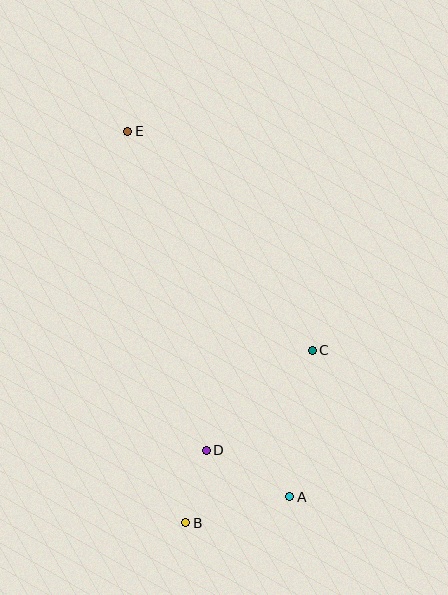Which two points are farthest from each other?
Points A and E are farthest from each other.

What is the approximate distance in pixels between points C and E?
The distance between C and E is approximately 287 pixels.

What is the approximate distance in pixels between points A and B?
The distance between A and B is approximately 107 pixels.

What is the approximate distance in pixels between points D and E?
The distance between D and E is approximately 328 pixels.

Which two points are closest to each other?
Points B and D are closest to each other.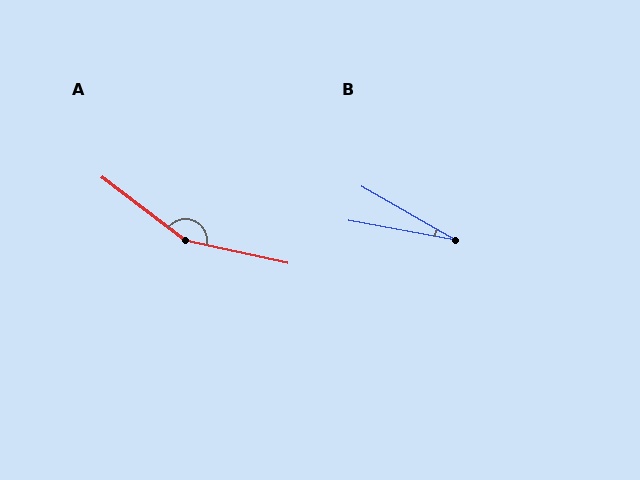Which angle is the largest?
A, at approximately 155 degrees.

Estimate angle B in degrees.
Approximately 19 degrees.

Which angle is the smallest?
B, at approximately 19 degrees.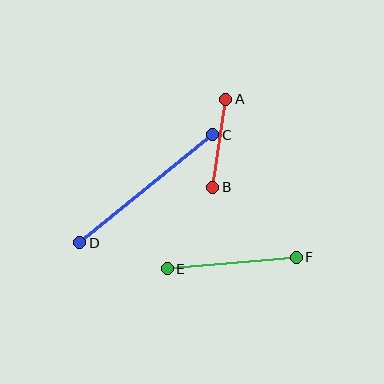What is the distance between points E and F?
The distance is approximately 129 pixels.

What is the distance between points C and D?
The distance is approximately 171 pixels.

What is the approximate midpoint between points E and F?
The midpoint is at approximately (232, 263) pixels.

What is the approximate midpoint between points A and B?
The midpoint is at approximately (219, 143) pixels.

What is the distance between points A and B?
The distance is approximately 89 pixels.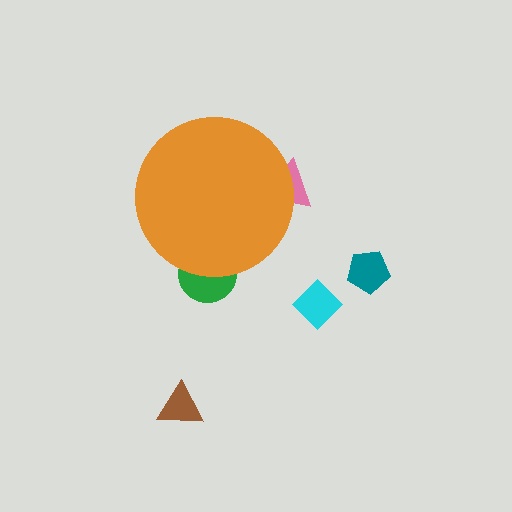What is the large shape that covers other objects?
An orange circle.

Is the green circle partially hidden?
Yes, the green circle is partially hidden behind the orange circle.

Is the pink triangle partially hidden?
Yes, the pink triangle is partially hidden behind the orange circle.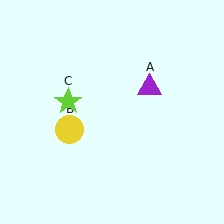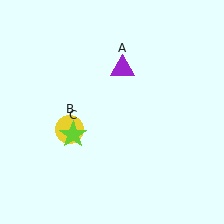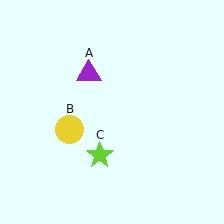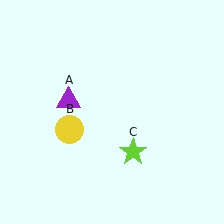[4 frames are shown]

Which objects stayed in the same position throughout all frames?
Yellow circle (object B) remained stationary.